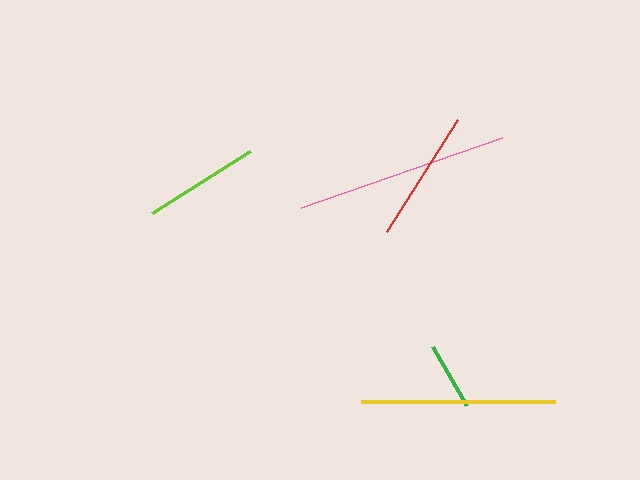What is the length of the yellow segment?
The yellow segment is approximately 194 pixels long.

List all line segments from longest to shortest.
From longest to shortest: pink, yellow, red, lime, green.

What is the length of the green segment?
The green segment is approximately 68 pixels long.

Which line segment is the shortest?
The green line is the shortest at approximately 68 pixels.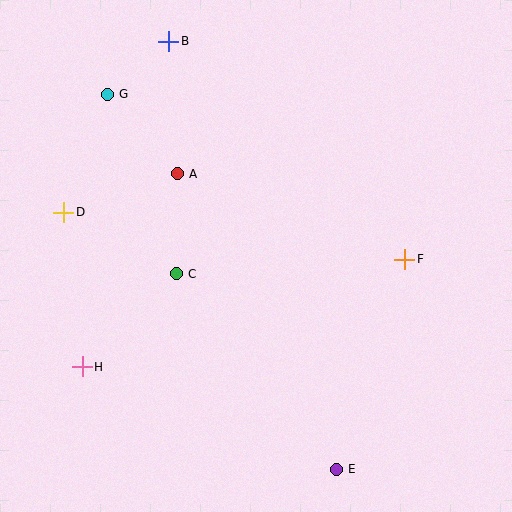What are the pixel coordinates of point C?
Point C is at (176, 274).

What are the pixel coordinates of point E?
Point E is at (336, 469).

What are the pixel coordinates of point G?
Point G is at (107, 94).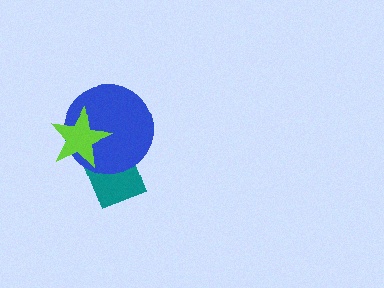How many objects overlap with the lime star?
2 objects overlap with the lime star.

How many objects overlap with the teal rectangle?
2 objects overlap with the teal rectangle.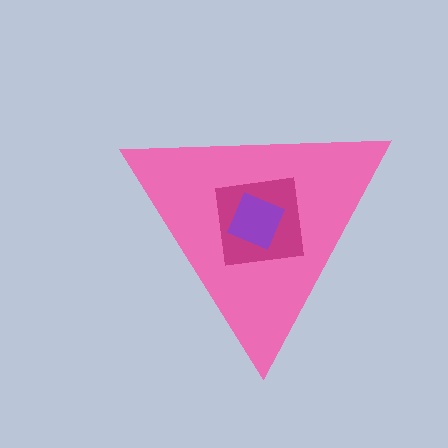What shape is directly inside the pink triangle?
The magenta square.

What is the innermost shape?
The purple square.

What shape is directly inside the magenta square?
The purple square.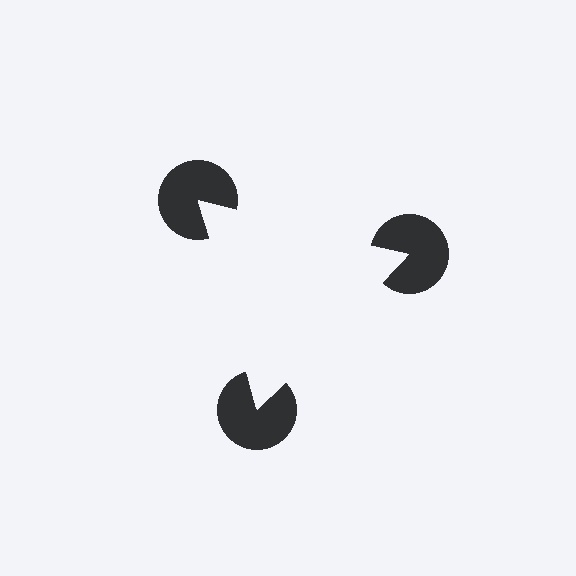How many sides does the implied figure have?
3 sides.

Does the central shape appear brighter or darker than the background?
It typically appears slightly brighter than the background, even though no actual brightness change is drawn.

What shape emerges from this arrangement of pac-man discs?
An illusory triangle — its edges are inferred from the aligned wedge cuts in the pac-man discs, not physically drawn.